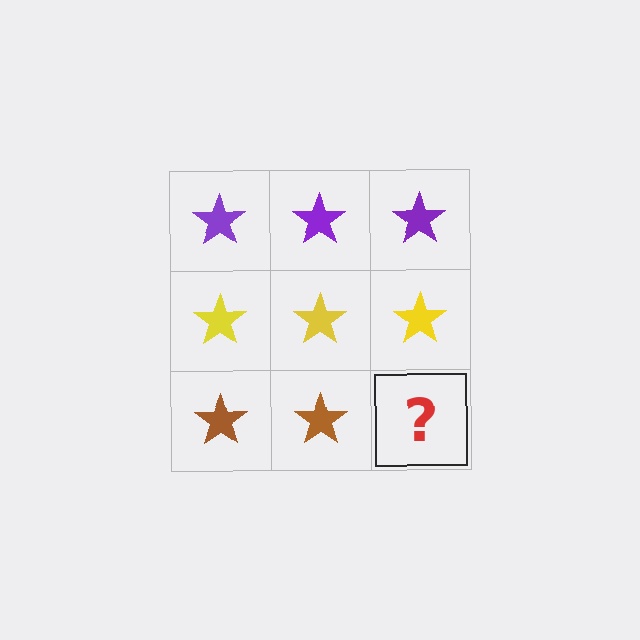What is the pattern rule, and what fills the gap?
The rule is that each row has a consistent color. The gap should be filled with a brown star.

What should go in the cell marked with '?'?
The missing cell should contain a brown star.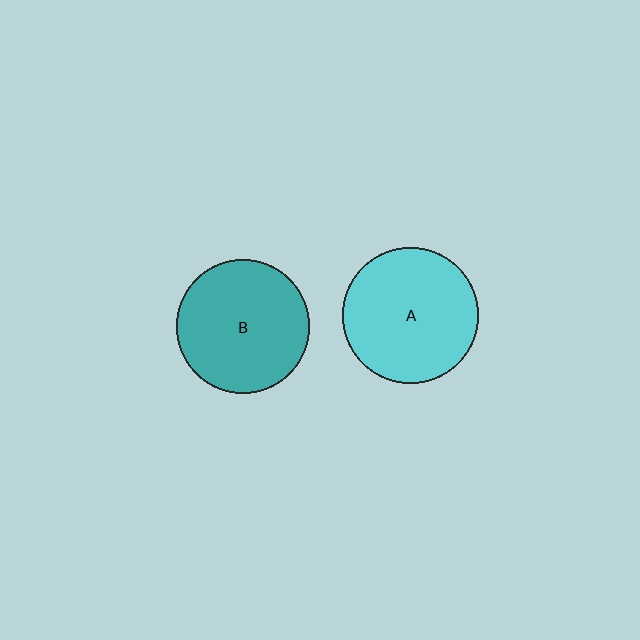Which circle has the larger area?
Circle A (cyan).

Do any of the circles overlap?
No, none of the circles overlap.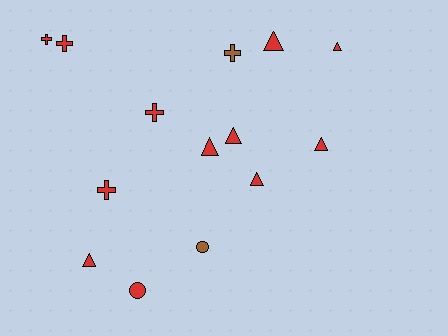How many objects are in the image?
There are 14 objects.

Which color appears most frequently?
Red, with 12 objects.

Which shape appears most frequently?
Triangle, with 7 objects.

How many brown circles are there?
There is 1 brown circle.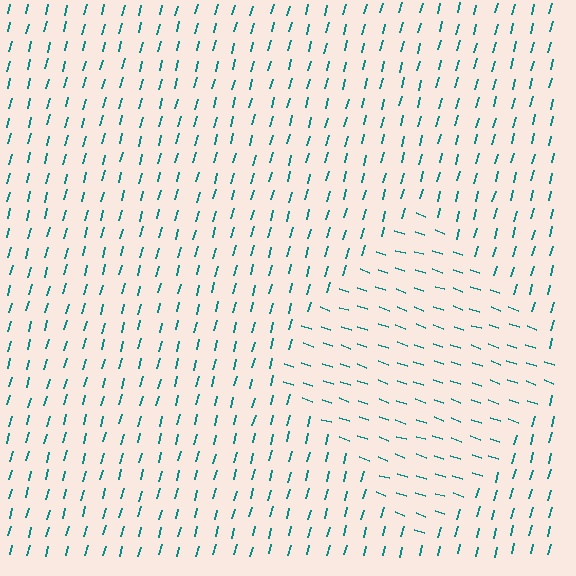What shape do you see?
I see a diamond.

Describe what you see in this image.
The image is filled with small teal line segments. A diamond region in the image has lines oriented differently from the surrounding lines, creating a visible texture boundary.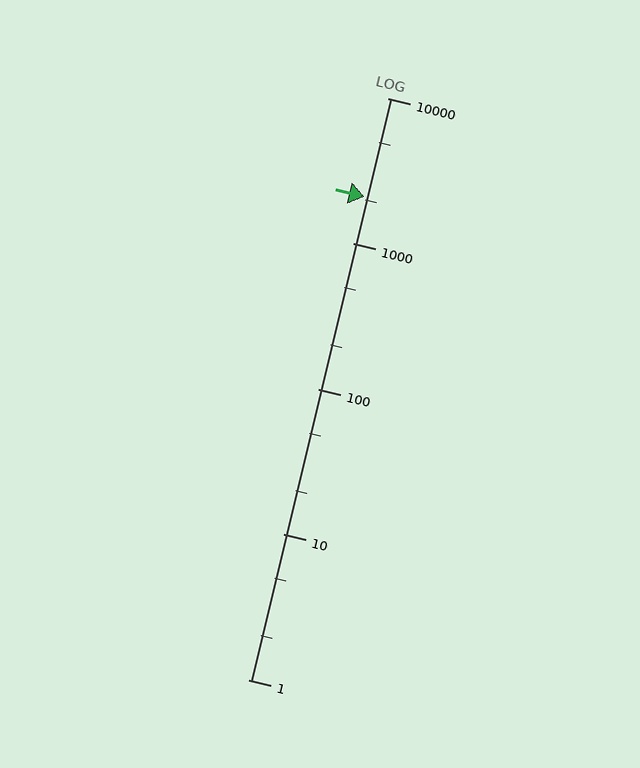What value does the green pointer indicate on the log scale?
The pointer indicates approximately 2100.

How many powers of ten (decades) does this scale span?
The scale spans 4 decades, from 1 to 10000.